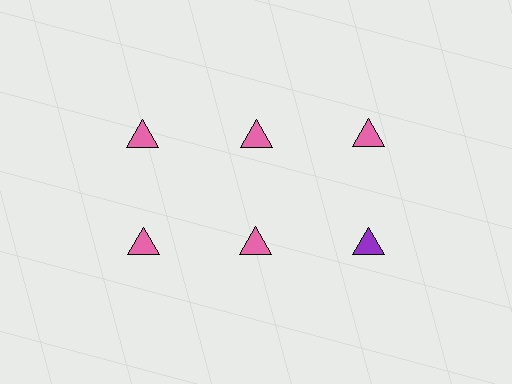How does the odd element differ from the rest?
It has a different color: purple instead of pink.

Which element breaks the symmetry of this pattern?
The purple triangle in the second row, center column breaks the symmetry. All other shapes are pink triangles.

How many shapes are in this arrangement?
There are 6 shapes arranged in a grid pattern.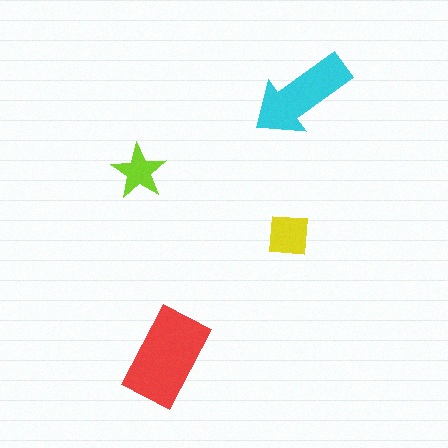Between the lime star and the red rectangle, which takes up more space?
The red rectangle.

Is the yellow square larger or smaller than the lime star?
Larger.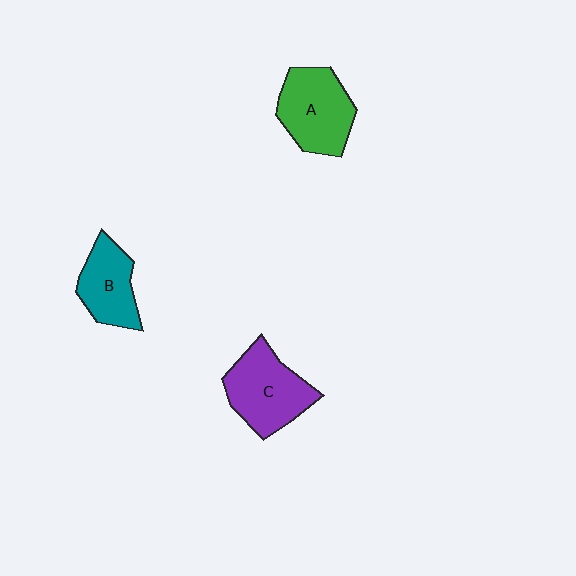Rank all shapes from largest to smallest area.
From largest to smallest: C (purple), A (green), B (teal).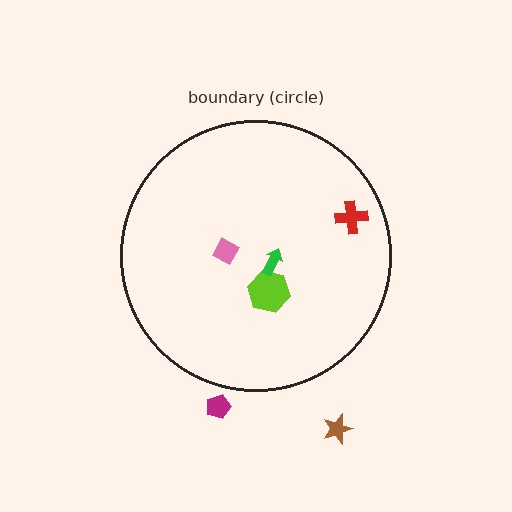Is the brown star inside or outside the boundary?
Outside.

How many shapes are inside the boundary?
4 inside, 2 outside.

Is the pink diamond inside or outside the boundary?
Inside.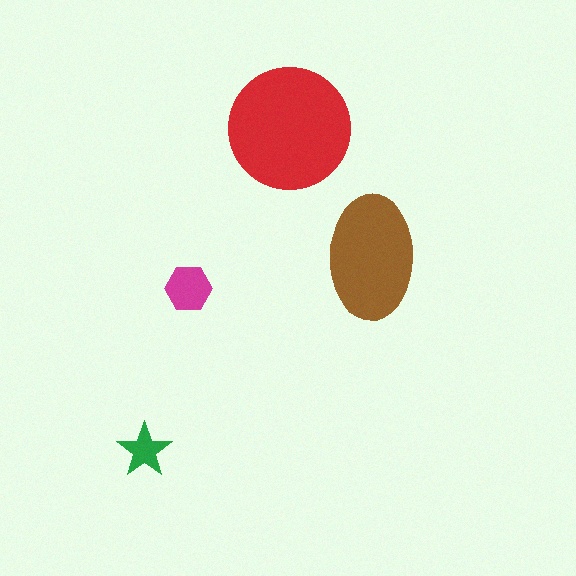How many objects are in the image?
There are 4 objects in the image.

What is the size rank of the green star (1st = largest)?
4th.